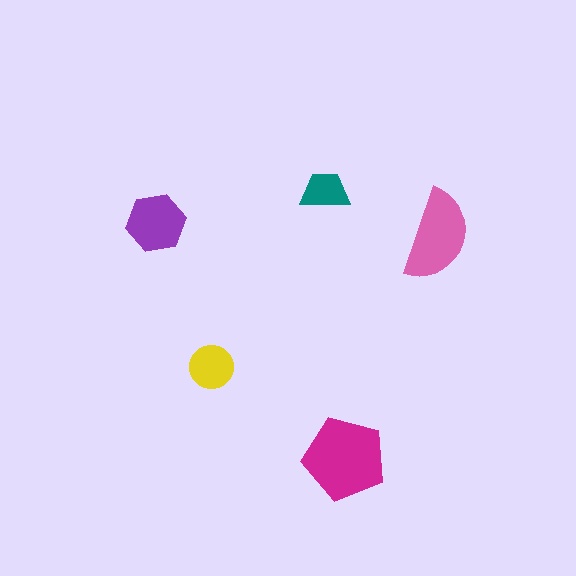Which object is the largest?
The magenta pentagon.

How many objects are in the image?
There are 5 objects in the image.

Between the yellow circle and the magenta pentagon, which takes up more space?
The magenta pentagon.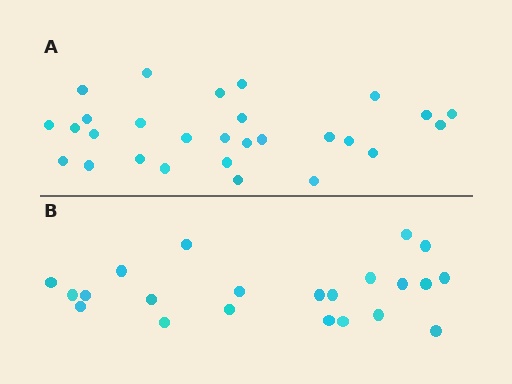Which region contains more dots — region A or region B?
Region A (the top region) has more dots.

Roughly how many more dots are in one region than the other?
Region A has about 6 more dots than region B.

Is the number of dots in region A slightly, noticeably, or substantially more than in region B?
Region A has noticeably more, but not dramatically so. The ratio is roughly 1.3 to 1.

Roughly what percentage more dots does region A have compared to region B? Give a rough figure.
About 25% more.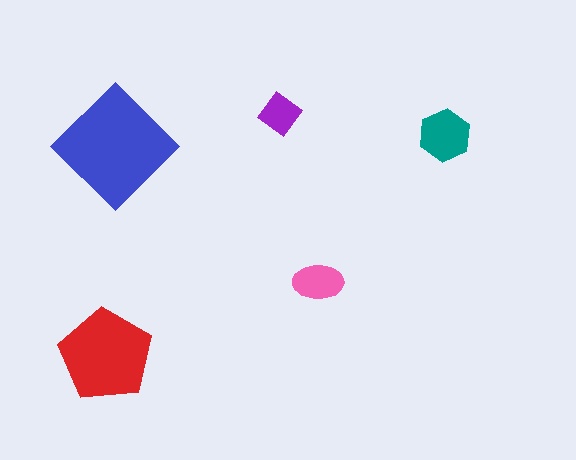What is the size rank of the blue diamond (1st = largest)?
1st.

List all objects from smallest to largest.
The purple diamond, the pink ellipse, the teal hexagon, the red pentagon, the blue diamond.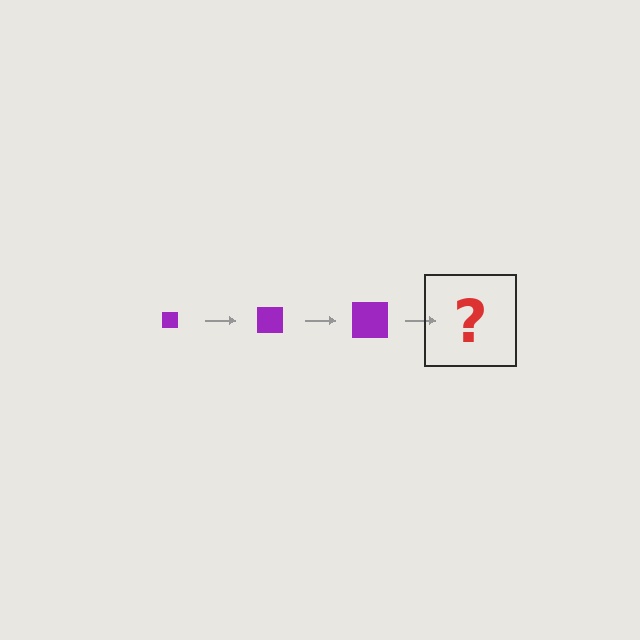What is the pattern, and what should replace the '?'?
The pattern is that the square gets progressively larger each step. The '?' should be a purple square, larger than the previous one.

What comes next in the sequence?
The next element should be a purple square, larger than the previous one.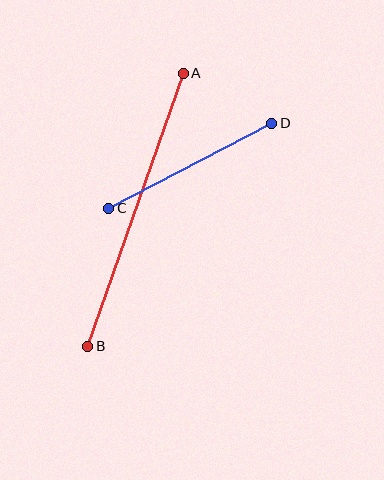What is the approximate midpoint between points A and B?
The midpoint is at approximately (136, 210) pixels.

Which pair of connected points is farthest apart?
Points A and B are farthest apart.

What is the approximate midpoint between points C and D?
The midpoint is at approximately (190, 166) pixels.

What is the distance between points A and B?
The distance is approximately 289 pixels.